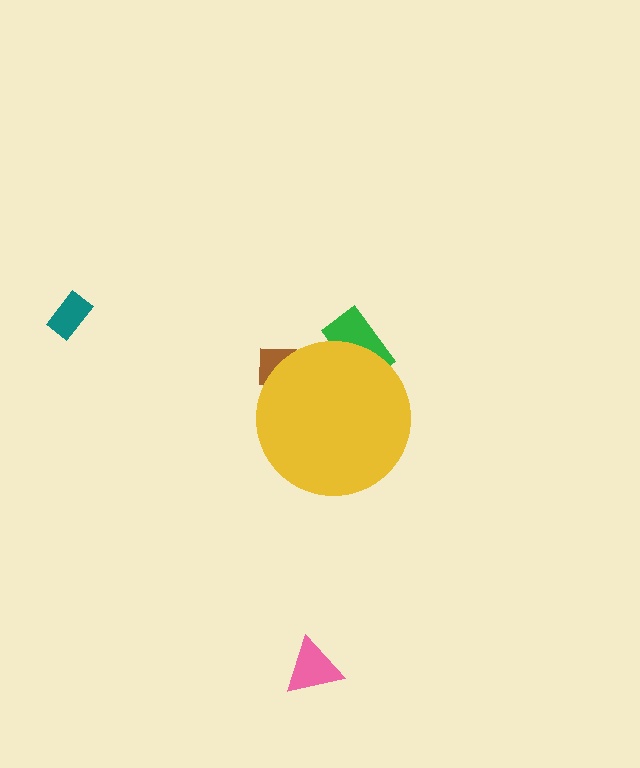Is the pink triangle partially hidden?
No, the pink triangle is fully visible.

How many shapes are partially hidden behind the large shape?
2 shapes are partially hidden.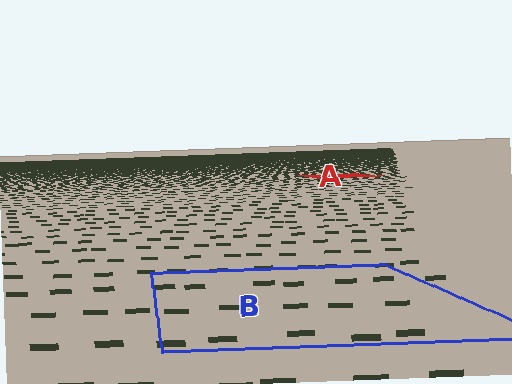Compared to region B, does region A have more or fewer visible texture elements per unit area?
Region A has more texture elements per unit area — they are packed more densely because it is farther away.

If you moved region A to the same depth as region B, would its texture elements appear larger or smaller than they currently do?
They would appear larger. At a closer depth, the same texture elements are projected at a bigger on-screen size.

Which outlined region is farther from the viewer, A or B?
Region A is farther from the viewer — the texture elements inside it appear smaller and more densely packed.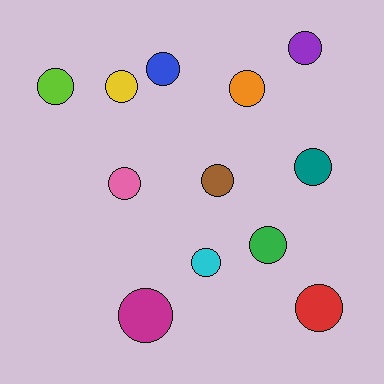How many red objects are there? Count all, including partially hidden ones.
There is 1 red object.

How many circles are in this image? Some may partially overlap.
There are 12 circles.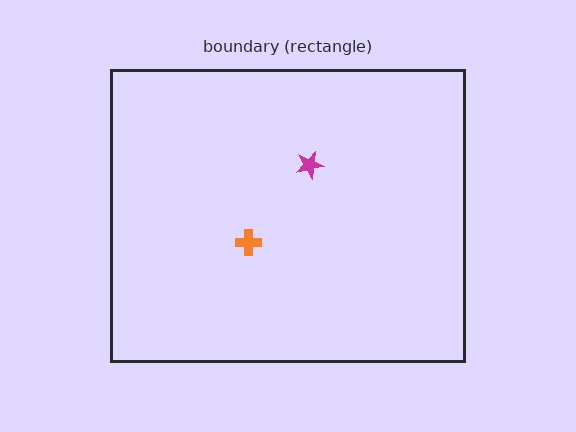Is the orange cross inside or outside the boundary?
Inside.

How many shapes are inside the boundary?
2 inside, 0 outside.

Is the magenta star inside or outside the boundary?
Inside.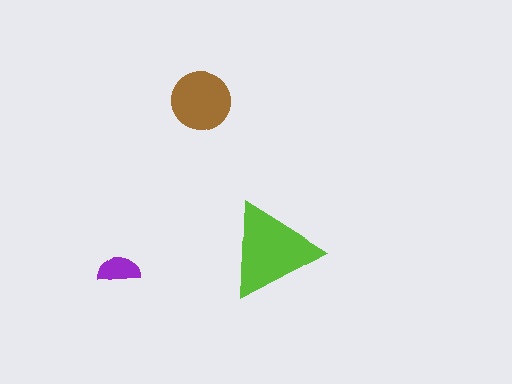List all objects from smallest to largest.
The purple semicircle, the brown circle, the lime triangle.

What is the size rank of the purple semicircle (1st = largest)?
3rd.